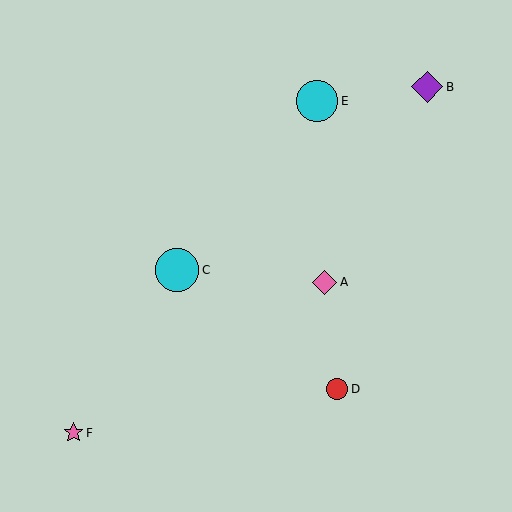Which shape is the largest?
The cyan circle (labeled C) is the largest.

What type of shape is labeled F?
Shape F is a pink star.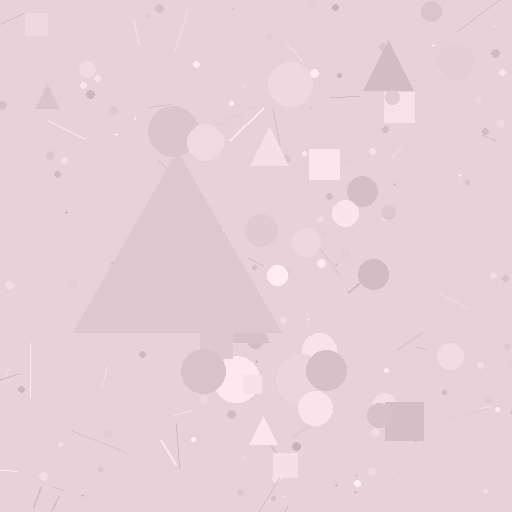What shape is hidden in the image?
A triangle is hidden in the image.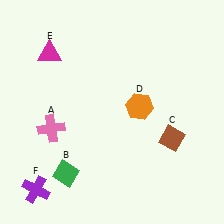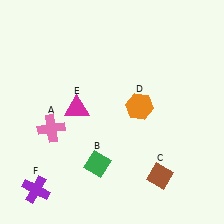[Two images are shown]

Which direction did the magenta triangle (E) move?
The magenta triangle (E) moved down.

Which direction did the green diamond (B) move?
The green diamond (B) moved right.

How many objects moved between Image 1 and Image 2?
3 objects moved between the two images.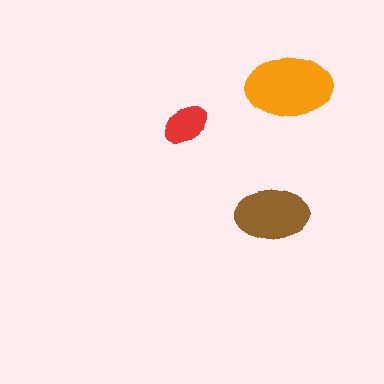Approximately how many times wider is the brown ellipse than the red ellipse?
About 1.5 times wider.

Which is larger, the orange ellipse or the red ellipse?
The orange one.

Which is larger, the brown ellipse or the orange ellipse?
The orange one.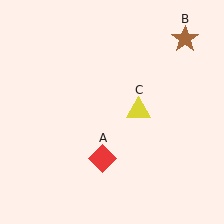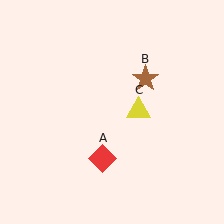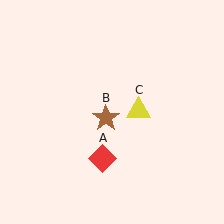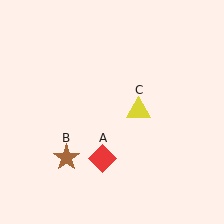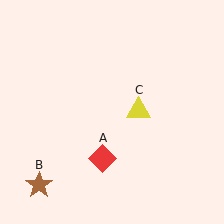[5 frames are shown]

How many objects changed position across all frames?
1 object changed position: brown star (object B).